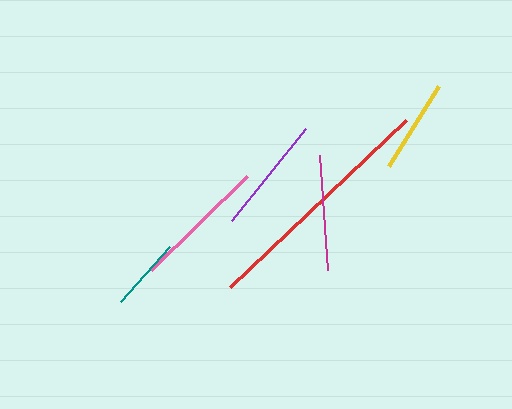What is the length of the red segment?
The red segment is approximately 243 pixels long.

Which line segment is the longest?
The red line is the longest at approximately 243 pixels.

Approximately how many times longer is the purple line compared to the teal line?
The purple line is approximately 1.6 times the length of the teal line.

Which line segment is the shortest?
The teal line is the shortest at approximately 74 pixels.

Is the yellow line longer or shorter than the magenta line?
The magenta line is longer than the yellow line.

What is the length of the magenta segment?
The magenta segment is approximately 116 pixels long.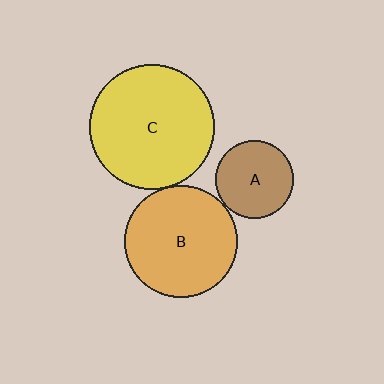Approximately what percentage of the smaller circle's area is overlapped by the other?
Approximately 5%.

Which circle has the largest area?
Circle C (yellow).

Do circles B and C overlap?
Yes.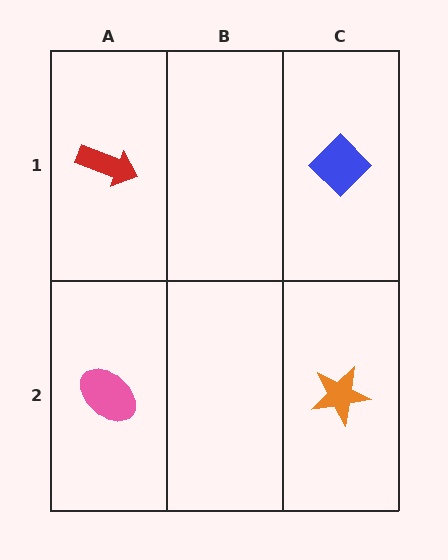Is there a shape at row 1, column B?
No, that cell is empty.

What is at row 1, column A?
A red arrow.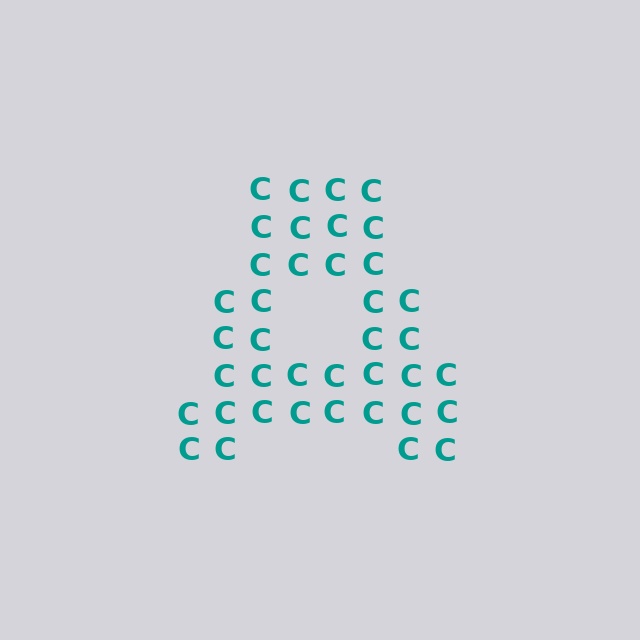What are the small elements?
The small elements are letter C's.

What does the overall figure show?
The overall figure shows the letter A.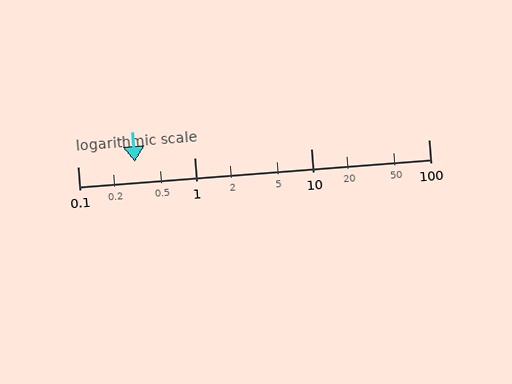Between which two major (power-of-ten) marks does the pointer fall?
The pointer is between 0.1 and 1.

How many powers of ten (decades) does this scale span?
The scale spans 3 decades, from 0.1 to 100.